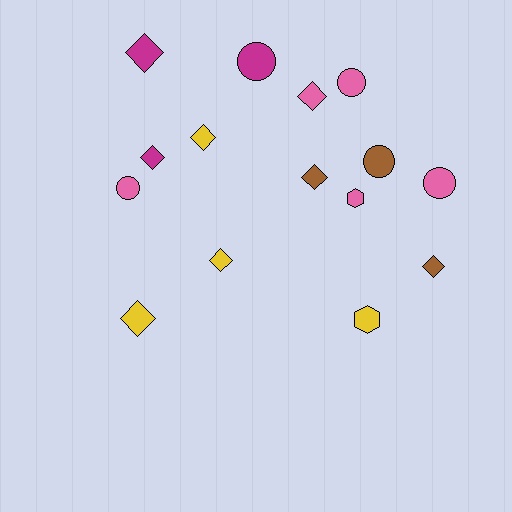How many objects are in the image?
There are 15 objects.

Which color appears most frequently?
Pink, with 5 objects.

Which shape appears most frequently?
Diamond, with 8 objects.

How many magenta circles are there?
There is 1 magenta circle.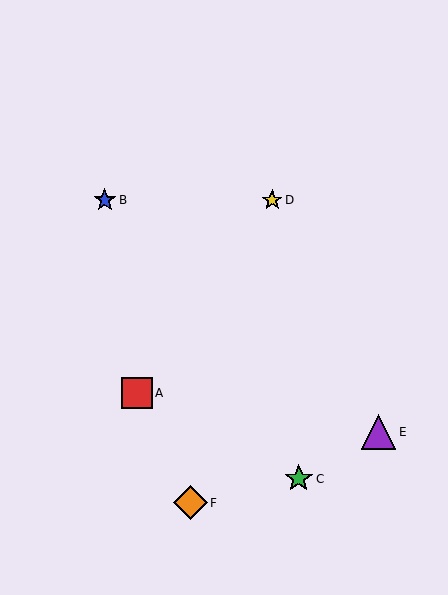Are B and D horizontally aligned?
Yes, both are at y≈200.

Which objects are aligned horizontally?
Objects B, D are aligned horizontally.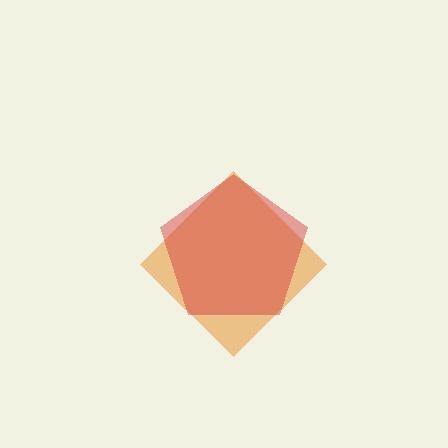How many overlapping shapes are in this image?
There are 2 overlapping shapes in the image.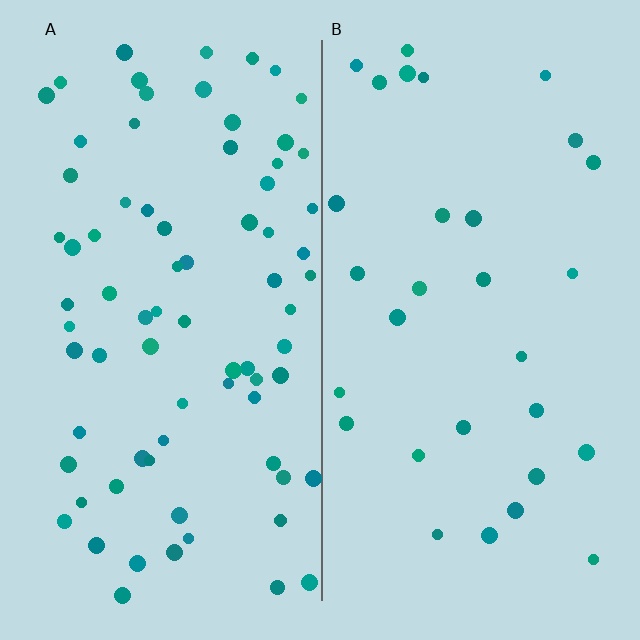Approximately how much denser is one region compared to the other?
Approximately 2.5× — region A over region B.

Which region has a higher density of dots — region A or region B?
A (the left).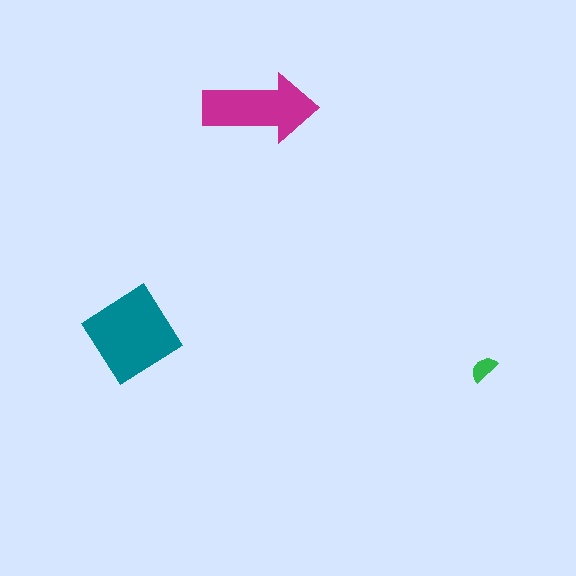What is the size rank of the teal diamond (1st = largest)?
1st.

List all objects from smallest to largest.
The green semicircle, the magenta arrow, the teal diamond.